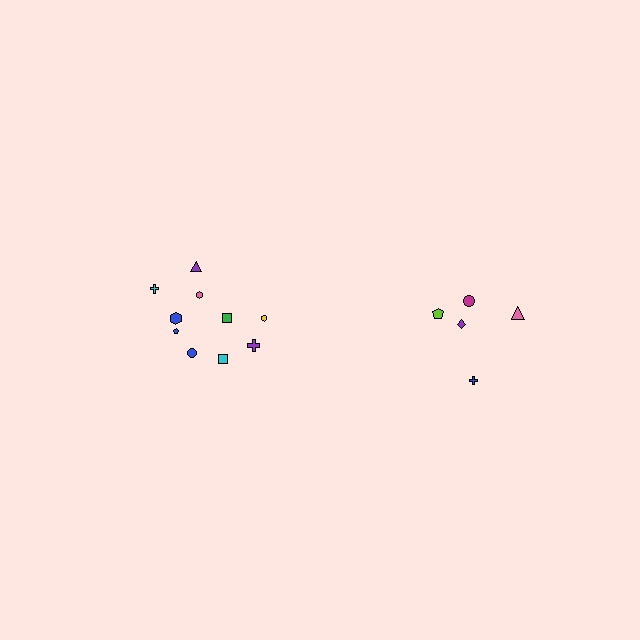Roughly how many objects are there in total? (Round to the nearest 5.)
Roughly 15 objects in total.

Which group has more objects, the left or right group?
The left group.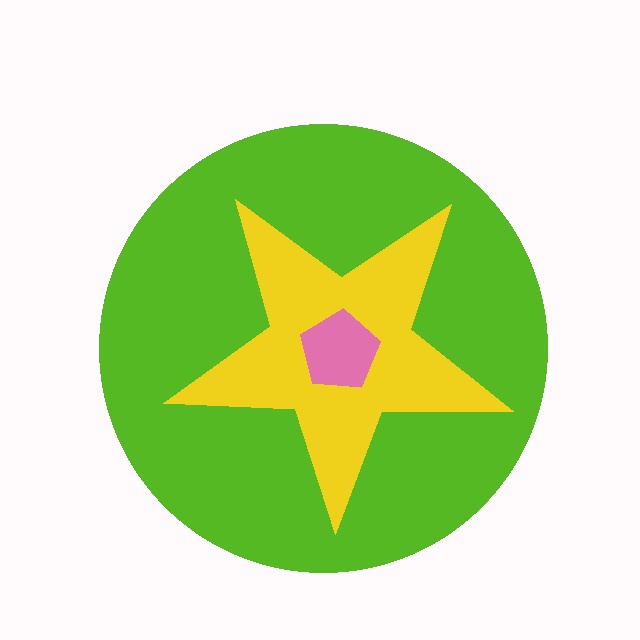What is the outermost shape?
The lime circle.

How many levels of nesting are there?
3.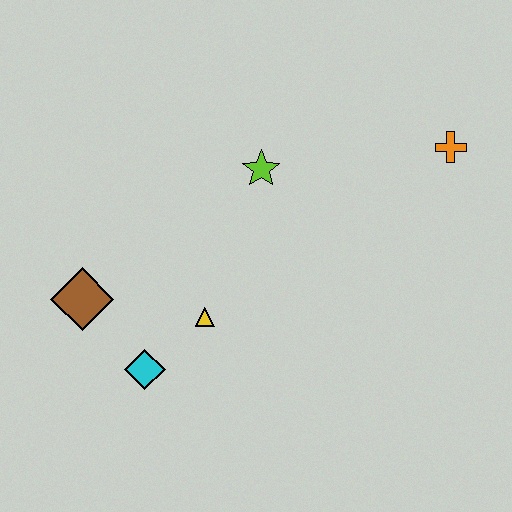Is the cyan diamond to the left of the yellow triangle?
Yes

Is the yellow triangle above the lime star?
No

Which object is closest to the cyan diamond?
The yellow triangle is closest to the cyan diamond.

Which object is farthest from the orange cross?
The brown diamond is farthest from the orange cross.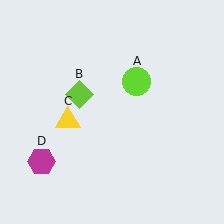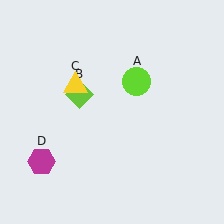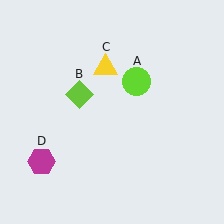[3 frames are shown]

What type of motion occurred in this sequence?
The yellow triangle (object C) rotated clockwise around the center of the scene.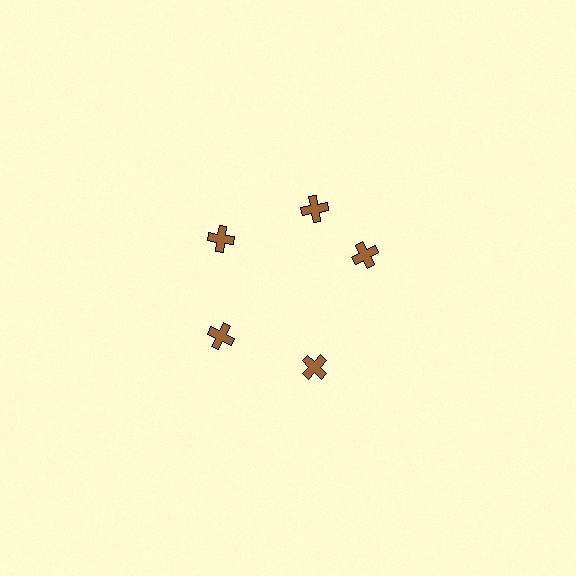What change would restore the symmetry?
The symmetry would be restored by rotating it back into even spacing with its neighbors so that all 5 crosses sit at equal angles and equal distance from the center.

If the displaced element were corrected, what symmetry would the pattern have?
It would have 5-fold rotational symmetry — the pattern would map onto itself every 72 degrees.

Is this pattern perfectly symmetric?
No. The 5 brown crosses are arranged in a ring, but one element near the 3 o'clock position is rotated out of alignment along the ring, breaking the 5-fold rotational symmetry.